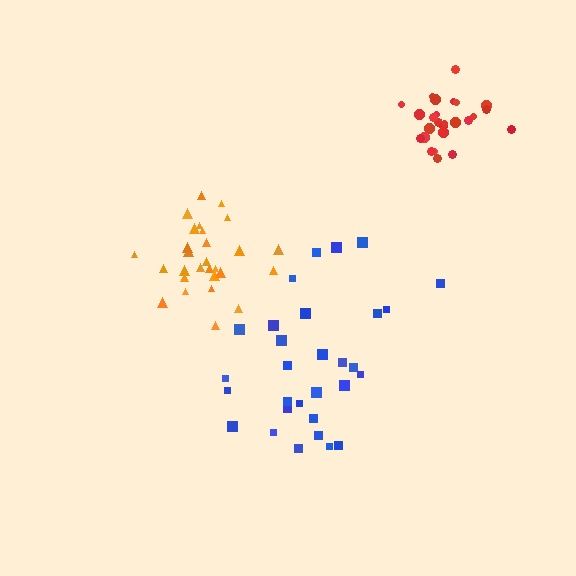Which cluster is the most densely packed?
Red.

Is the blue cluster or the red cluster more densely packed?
Red.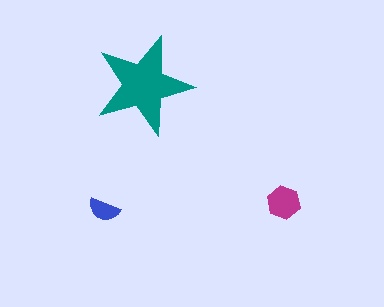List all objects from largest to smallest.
The teal star, the magenta hexagon, the blue semicircle.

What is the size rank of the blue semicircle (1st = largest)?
3rd.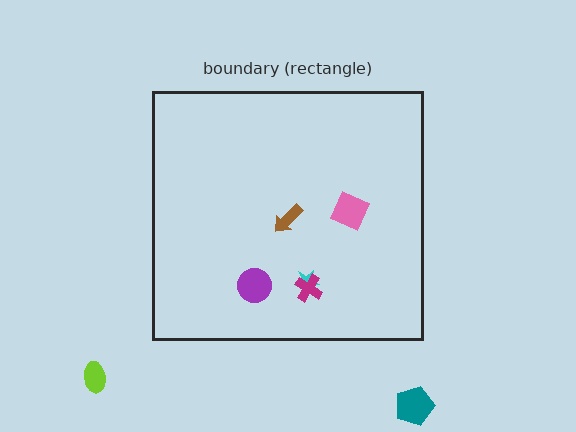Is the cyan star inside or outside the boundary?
Inside.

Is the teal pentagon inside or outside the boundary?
Outside.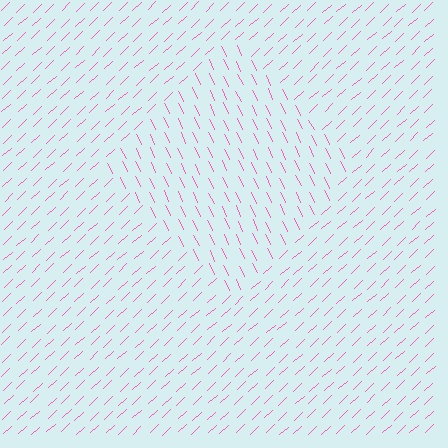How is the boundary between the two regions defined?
The boundary is defined purely by a change in line orientation (approximately 72 degrees difference). All lines are the same color and thickness.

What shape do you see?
I see a diamond.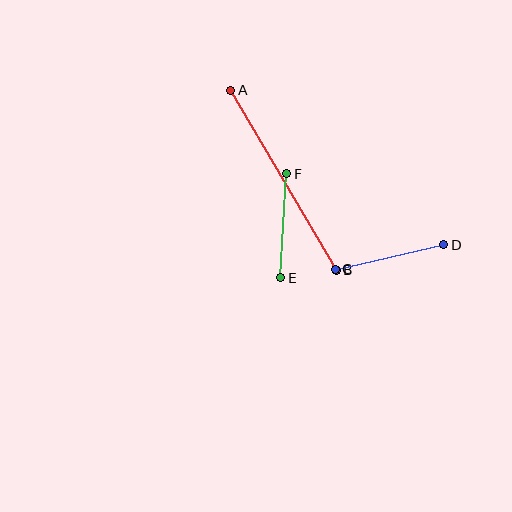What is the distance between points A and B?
The distance is approximately 209 pixels.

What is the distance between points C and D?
The distance is approximately 111 pixels.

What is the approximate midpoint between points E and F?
The midpoint is at approximately (284, 226) pixels.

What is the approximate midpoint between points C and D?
The midpoint is at approximately (389, 257) pixels.